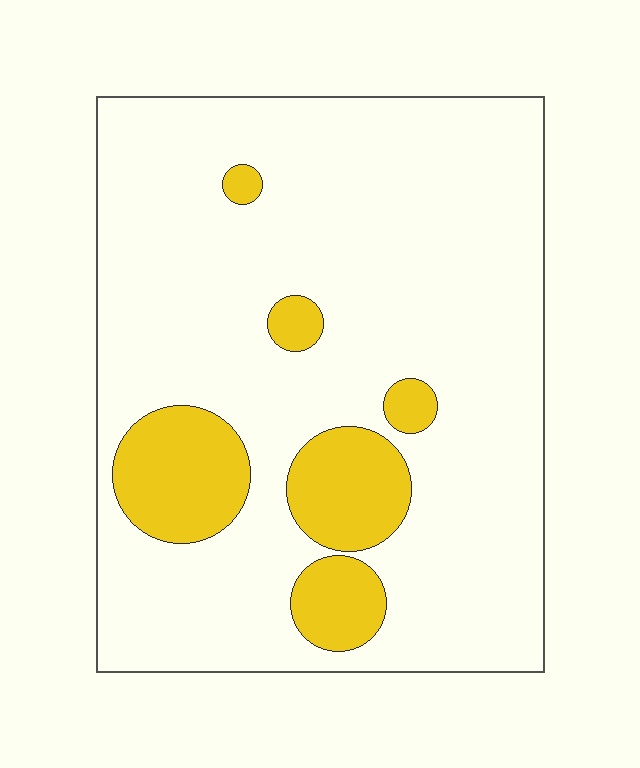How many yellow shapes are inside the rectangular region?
6.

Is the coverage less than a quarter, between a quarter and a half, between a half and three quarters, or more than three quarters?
Less than a quarter.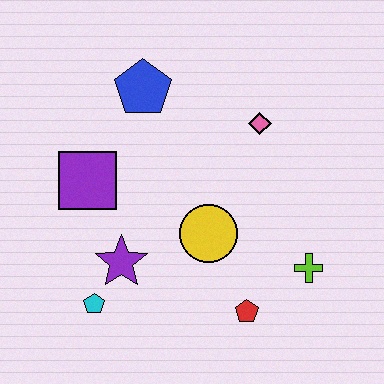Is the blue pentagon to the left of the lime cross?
Yes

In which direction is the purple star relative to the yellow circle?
The purple star is to the left of the yellow circle.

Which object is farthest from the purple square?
The lime cross is farthest from the purple square.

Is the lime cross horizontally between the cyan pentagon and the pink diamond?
No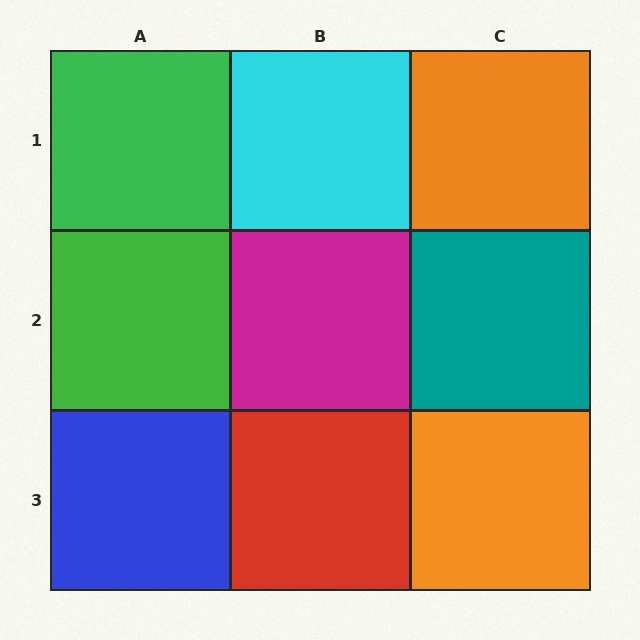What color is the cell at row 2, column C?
Teal.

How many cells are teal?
1 cell is teal.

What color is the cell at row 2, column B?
Magenta.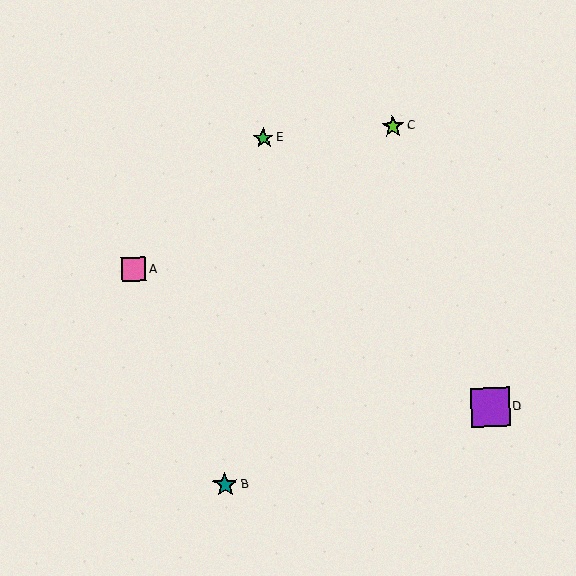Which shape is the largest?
The purple square (labeled D) is the largest.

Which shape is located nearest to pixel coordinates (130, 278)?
The pink square (labeled A) at (133, 269) is nearest to that location.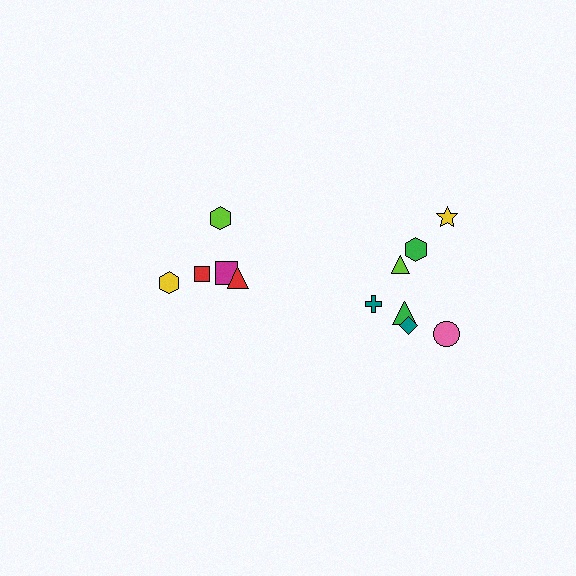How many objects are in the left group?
There are 5 objects.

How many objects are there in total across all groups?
There are 12 objects.